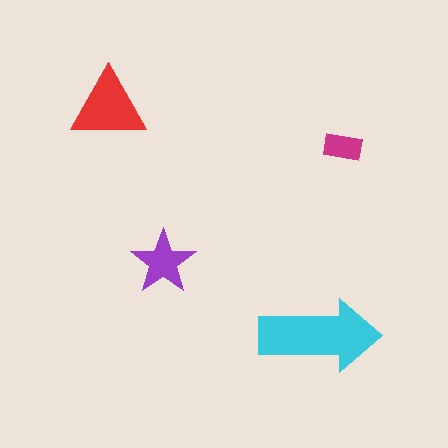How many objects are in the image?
There are 4 objects in the image.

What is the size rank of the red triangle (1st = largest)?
2nd.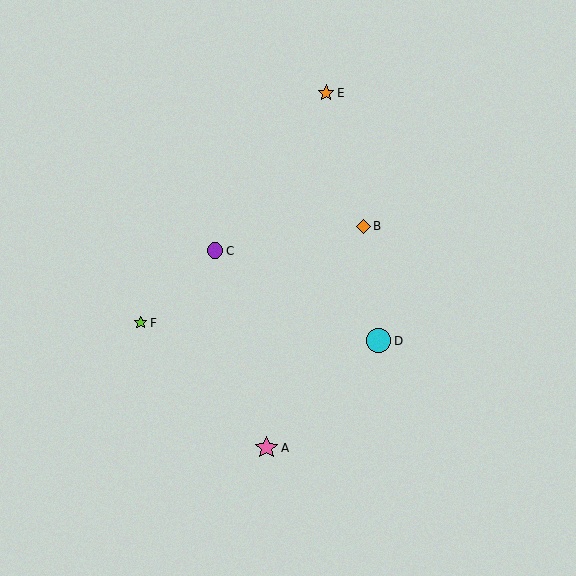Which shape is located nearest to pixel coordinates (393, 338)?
The cyan circle (labeled D) at (379, 341) is nearest to that location.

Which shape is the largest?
The cyan circle (labeled D) is the largest.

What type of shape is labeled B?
Shape B is an orange diamond.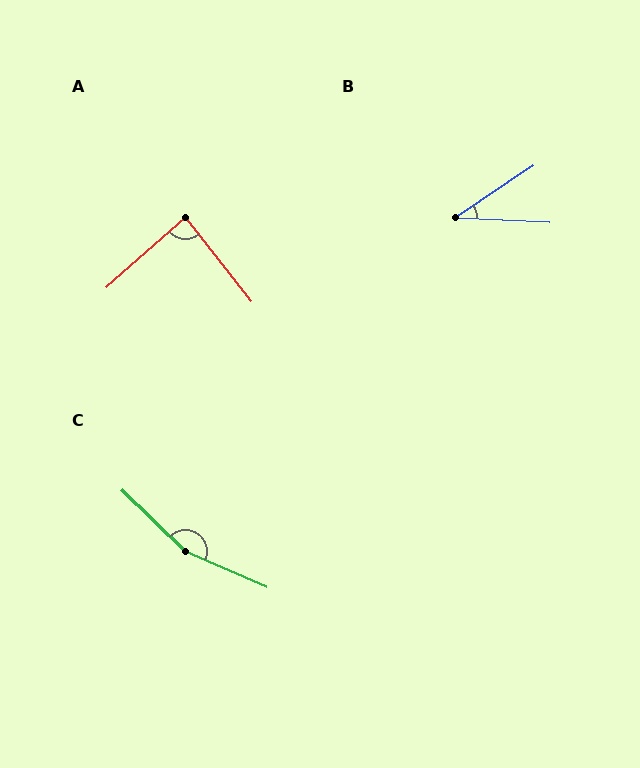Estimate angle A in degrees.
Approximately 87 degrees.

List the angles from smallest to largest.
B (37°), A (87°), C (160°).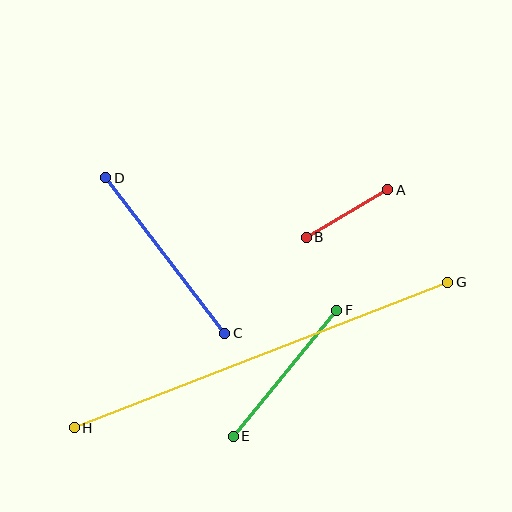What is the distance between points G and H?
The distance is approximately 401 pixels.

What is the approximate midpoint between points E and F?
The midpoint is at approximately (285, 373) pixels.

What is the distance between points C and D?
The distance is approximately 196 pixels.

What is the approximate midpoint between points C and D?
The midpoint is at approximately (165, 256) pixels.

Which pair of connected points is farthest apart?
Points G and H are farthest apart.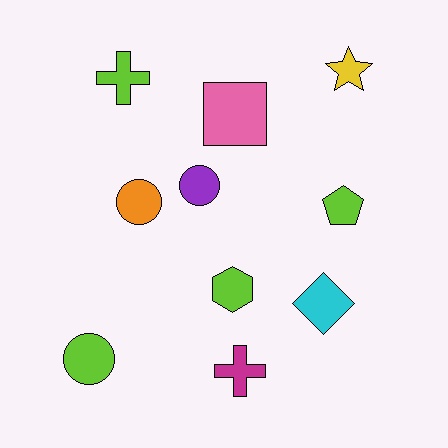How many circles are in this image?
There are 3 circles.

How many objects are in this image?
There are 10 objects.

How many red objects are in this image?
There are no red objects.